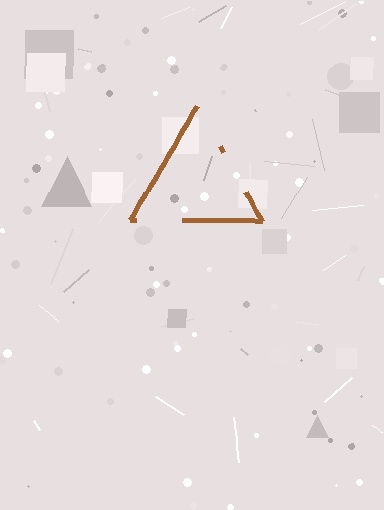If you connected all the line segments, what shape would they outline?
They would outline a triangle.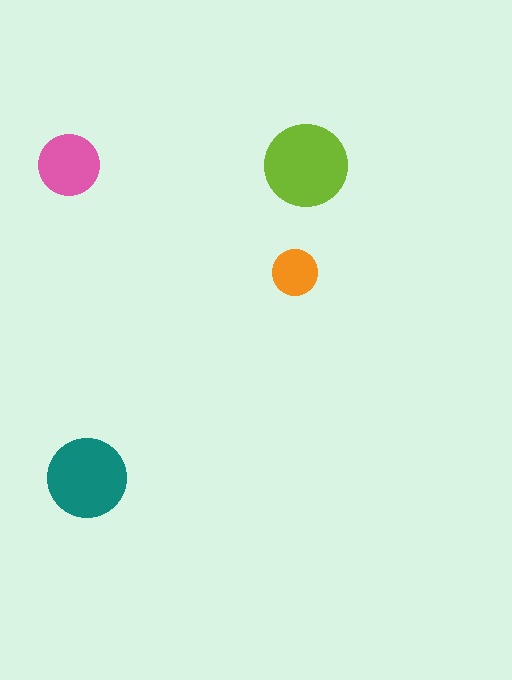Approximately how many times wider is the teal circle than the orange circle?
About 1.5 times wider.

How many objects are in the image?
There are 4 objects in the image.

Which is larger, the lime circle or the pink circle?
The lime one.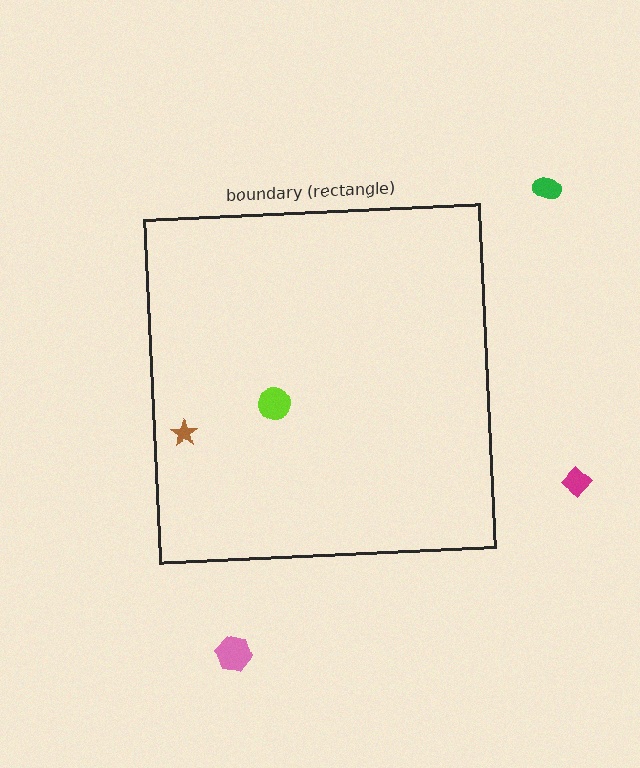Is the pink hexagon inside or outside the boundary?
Outside.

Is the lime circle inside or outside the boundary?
Inside.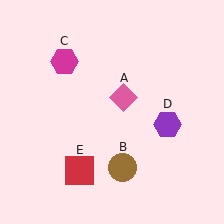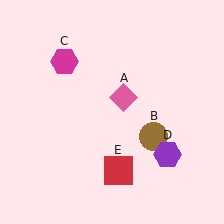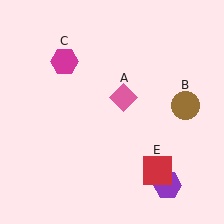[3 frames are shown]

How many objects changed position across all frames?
3 objects changed position: brown circle (object B), purple hexagon (object D), red square (object E).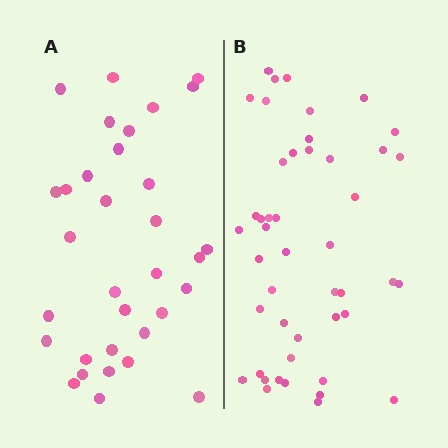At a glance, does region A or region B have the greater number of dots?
Region B (the right region) has more dots.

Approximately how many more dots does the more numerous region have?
Region B has approximately 15 more dots than region A.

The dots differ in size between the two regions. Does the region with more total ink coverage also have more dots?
No. Region A has more total ink coverage because its dots are larger, but region B actually contains more individual dots. Total area can be misleading — the number of items is what matters here.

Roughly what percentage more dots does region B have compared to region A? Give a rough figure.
About 40% more.